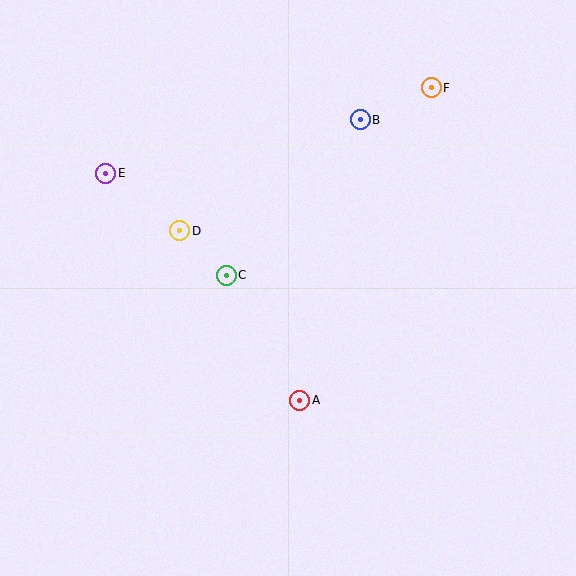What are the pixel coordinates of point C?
Point C is at (226, 275).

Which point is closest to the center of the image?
Point C at (226, 275) is closest to the center.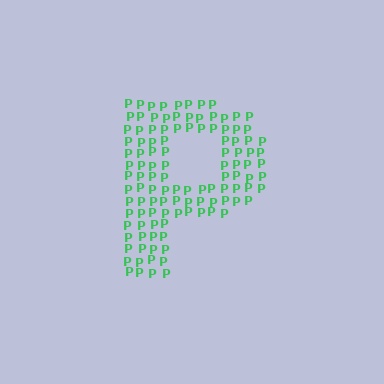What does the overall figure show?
The overall figure shows the letter P.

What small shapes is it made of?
It is made of small letter P's.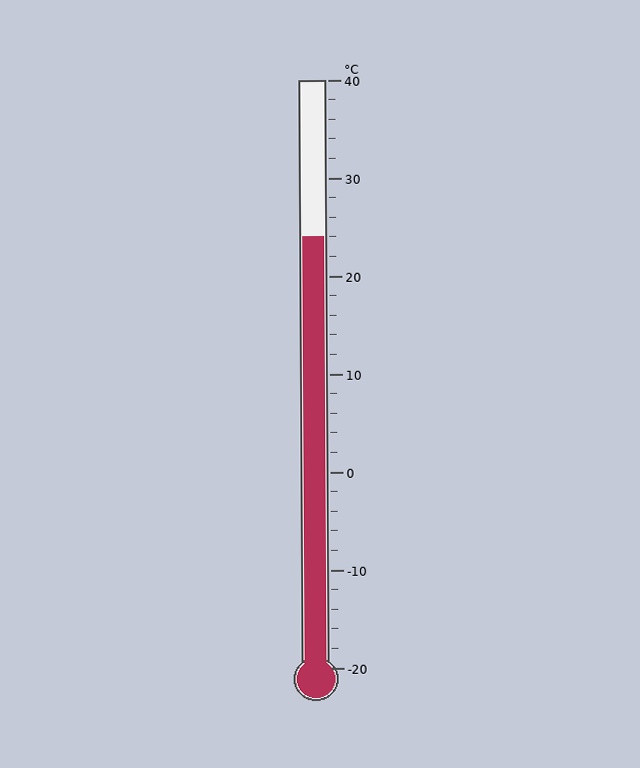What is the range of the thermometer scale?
The thermometer scale ranges from -20°C to 40°C.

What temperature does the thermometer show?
The thermometer shows approximately 24°C.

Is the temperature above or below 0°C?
The temperature is above 0°C.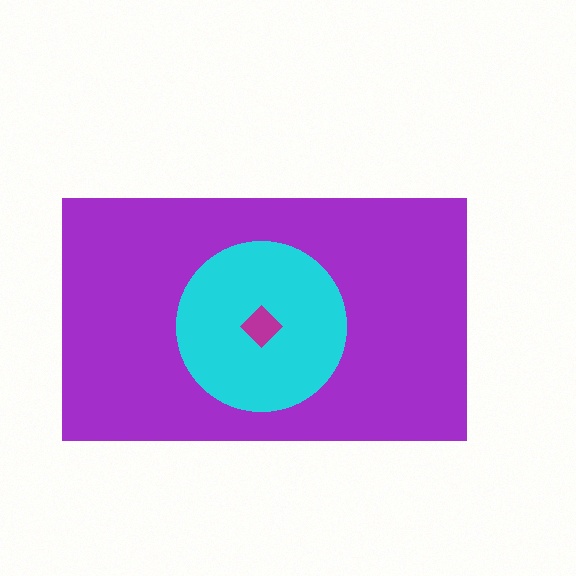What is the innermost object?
The magenta diamond.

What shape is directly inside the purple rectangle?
The cyan circle.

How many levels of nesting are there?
3.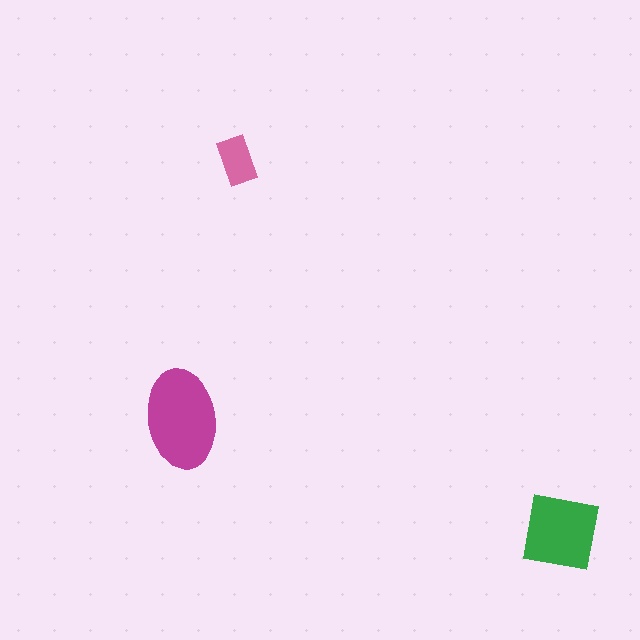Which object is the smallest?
The pink rectangle.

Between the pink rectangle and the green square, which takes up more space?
The green square.